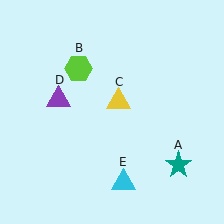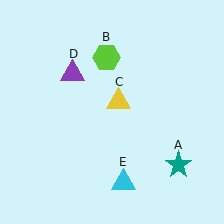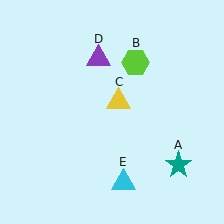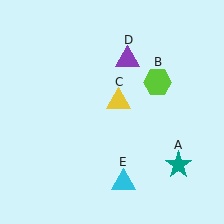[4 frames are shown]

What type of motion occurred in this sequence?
The lime hexagon (object B), purple triangle (object D) rotated clockwise around the center of the scene.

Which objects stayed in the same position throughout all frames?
Teal star (object A) and yellow triangle (object C) and cyan triangle (object E) remained stationary.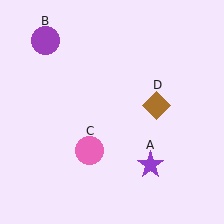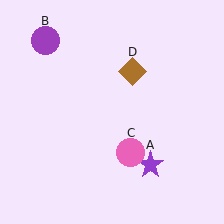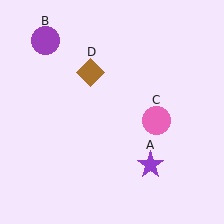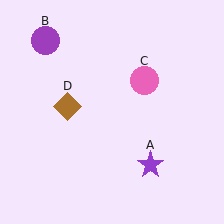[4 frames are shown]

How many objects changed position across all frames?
2 objects changed position: pink circle (object C), brown diamond (object D).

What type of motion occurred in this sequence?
The pink circle (object C), brown diamond (object D) rotated counterclockwise around the center of the scene.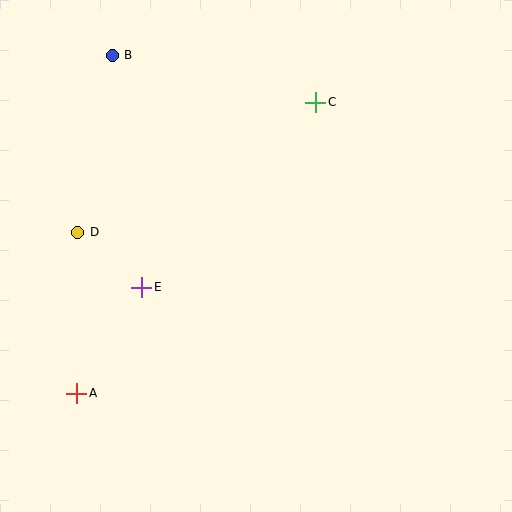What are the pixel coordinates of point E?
Point E is at (142, 287).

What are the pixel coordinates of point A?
Point A is at (77, 393).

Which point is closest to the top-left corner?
Point B is closest to the top-left corner.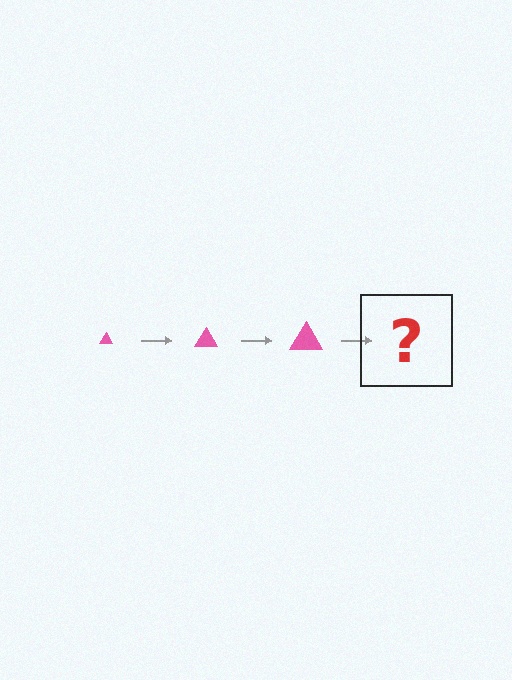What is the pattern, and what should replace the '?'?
The pattern is that the triangle gets progressively larger each step. The '?' should be a pink triangle, larger than the previous one.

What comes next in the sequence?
The next element should be a pink triangle, larger than the previous one.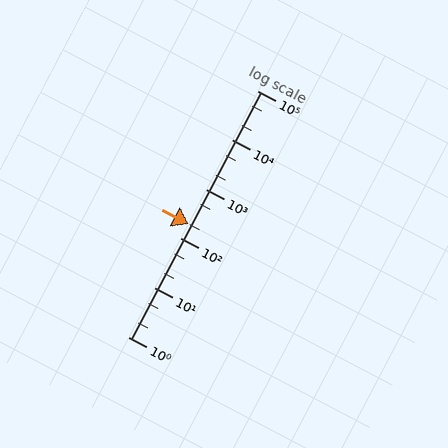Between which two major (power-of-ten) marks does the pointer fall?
The pointer is between 100 and 1000.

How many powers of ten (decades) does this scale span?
The scale spans 5 decades, from 1 to 100000.